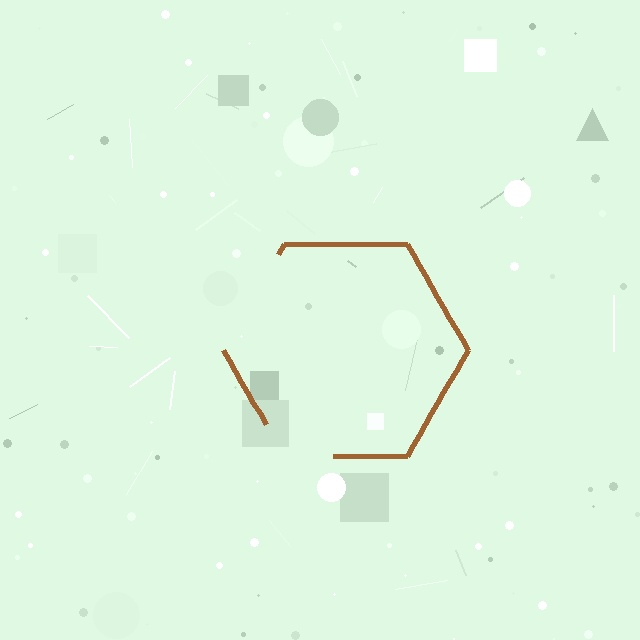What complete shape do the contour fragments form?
The contour fragments form a hexagon.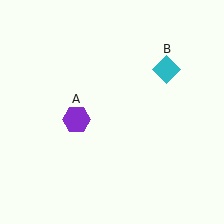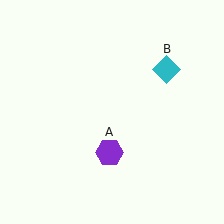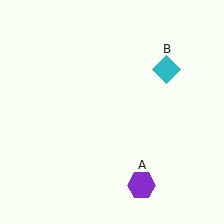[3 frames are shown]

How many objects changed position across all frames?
1 object changed position: purple hexagon (object A).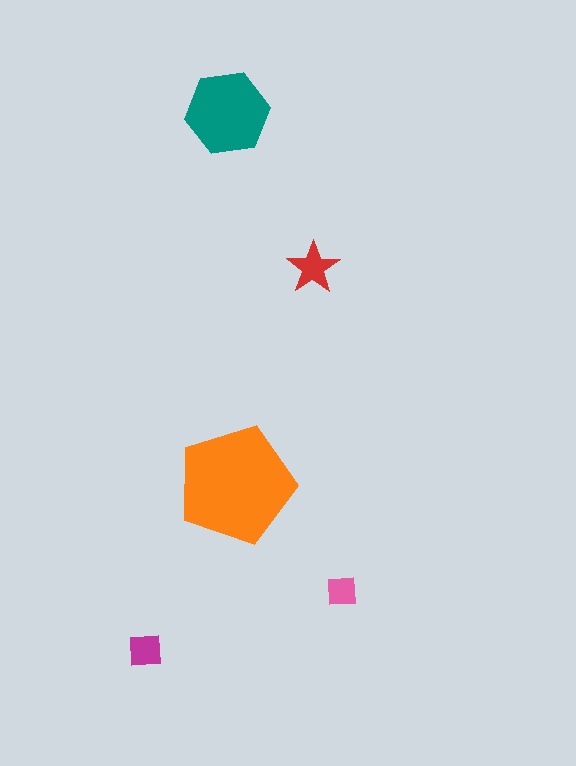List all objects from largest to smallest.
The orange pentagon, the teal hexagon, the red star, the magenta square, the pink square.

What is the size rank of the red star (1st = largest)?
3rd.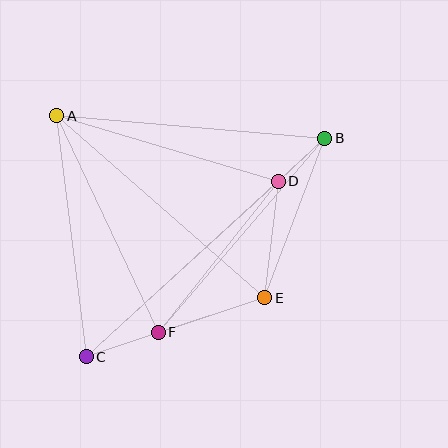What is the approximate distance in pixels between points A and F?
The distance between A and F is approximately 239 pixels.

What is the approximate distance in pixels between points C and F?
The distance between C and F is approximately 76 pixels.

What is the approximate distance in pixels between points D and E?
The distance between D and E is approximately 117 pixels.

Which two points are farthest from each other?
Points B and C are farthest from each other.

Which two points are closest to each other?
Points B and D are closest to each other.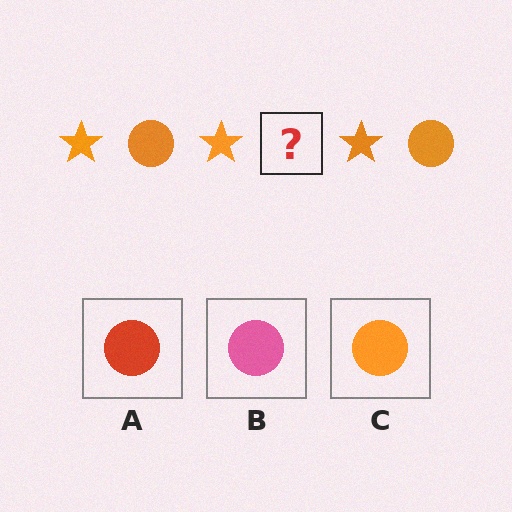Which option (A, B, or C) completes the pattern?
C.